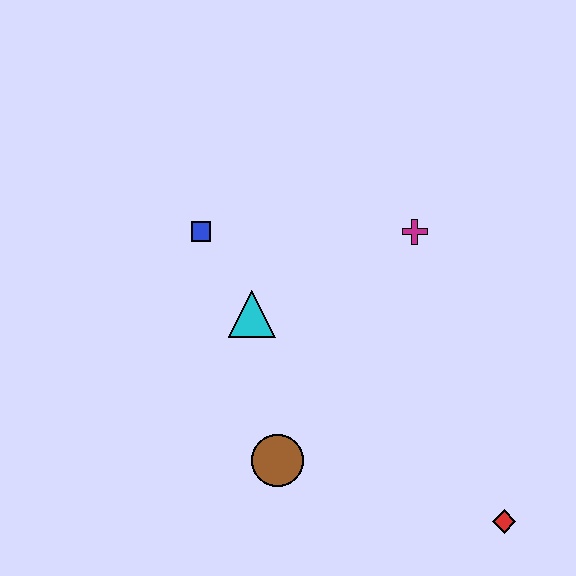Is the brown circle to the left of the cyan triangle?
No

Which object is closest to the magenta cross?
The cyan triangle is closest to the magenta cross.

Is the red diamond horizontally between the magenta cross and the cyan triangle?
No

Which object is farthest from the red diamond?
The blue square is farthest from the red diamond.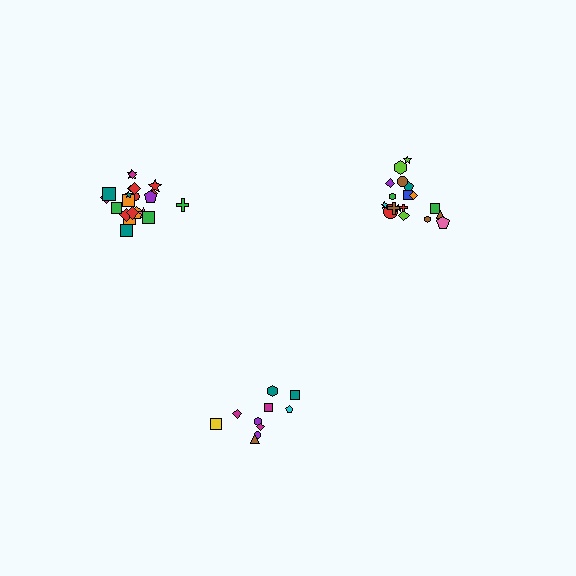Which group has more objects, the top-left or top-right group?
The top-left group.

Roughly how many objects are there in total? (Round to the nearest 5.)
Roughly 50 objects in total.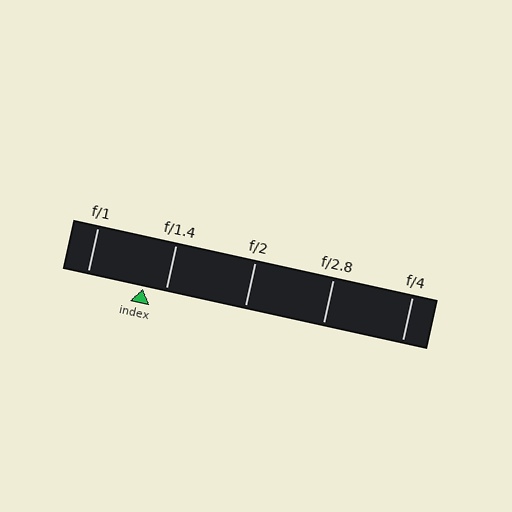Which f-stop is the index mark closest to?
The index mark is closest to f/1.4.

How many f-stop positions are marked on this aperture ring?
There are 5 f-stop positions marked.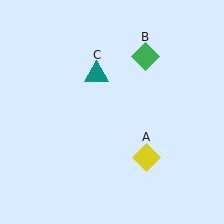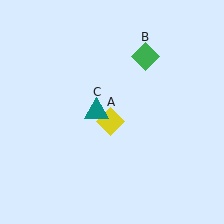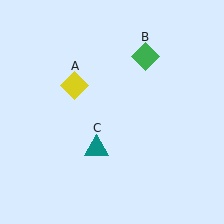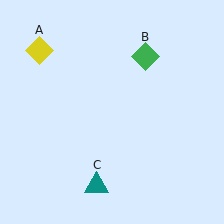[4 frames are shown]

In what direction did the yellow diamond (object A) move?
The yellow diamond (object A) moved up and to the left.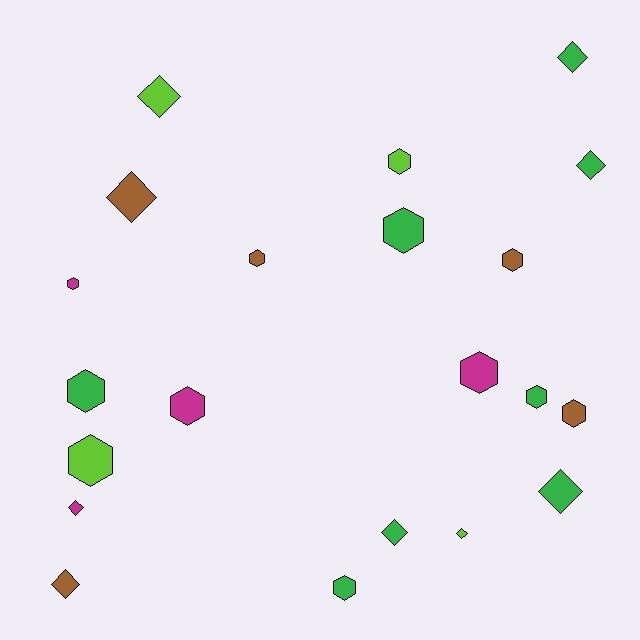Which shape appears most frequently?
Hexagon, with 12 objects.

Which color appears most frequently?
Green, with 8 objects.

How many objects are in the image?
There are 21 objects.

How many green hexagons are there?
There are 4 green hexagons.